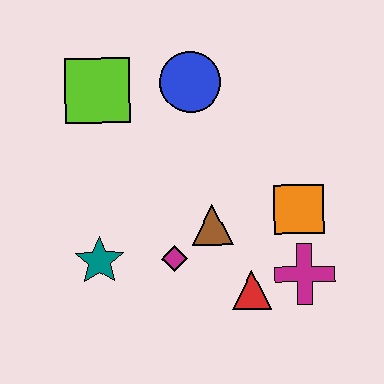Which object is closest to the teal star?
The magenta diamond is closest to the teal star.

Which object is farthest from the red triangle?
The lime square is farthest from the red triangle.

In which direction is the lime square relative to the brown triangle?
The lime square is above the brown triangle.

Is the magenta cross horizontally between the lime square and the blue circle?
No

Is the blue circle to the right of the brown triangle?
No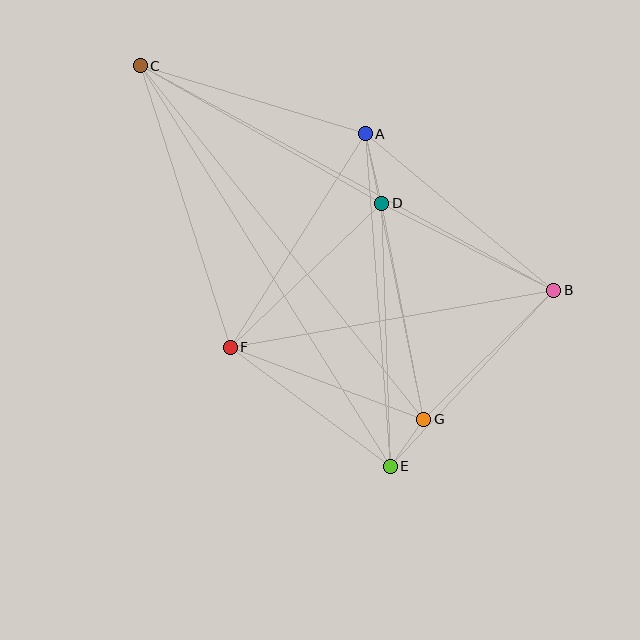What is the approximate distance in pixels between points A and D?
The distance between A and D is approximately 71 pixels.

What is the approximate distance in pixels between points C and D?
The distance between C and D is approximately 278 pixels.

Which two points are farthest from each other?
Points C and E are farthest from each other.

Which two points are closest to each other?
Points E and G are closest to each other.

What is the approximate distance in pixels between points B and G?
The distance between B and G is approximately 183 pixels.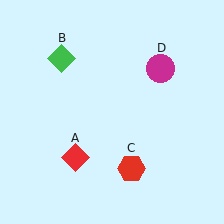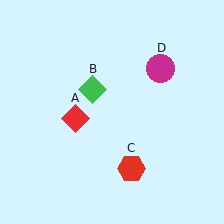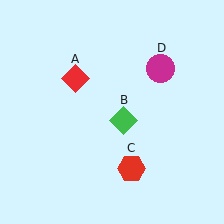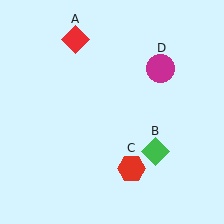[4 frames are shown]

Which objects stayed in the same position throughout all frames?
Red hexagon (object C) and magenta circle (object D) remained stationary.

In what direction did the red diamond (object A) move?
The red diamond (object A) moved up.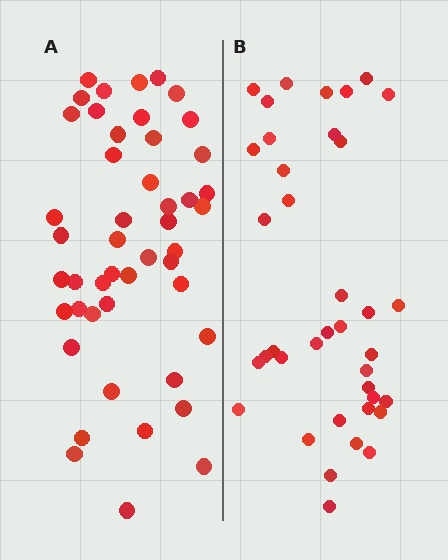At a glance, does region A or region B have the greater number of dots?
Region A (the left region) has more dots.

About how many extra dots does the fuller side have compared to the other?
Region A has roughly 8 or so more dots than region B.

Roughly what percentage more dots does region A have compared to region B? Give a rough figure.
About 25% more.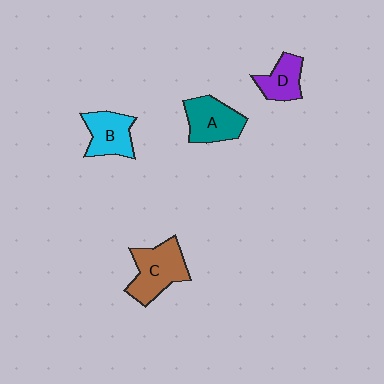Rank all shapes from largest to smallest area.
From largest to smallest: C (brown), A (teal), B (cyan), D (purple).